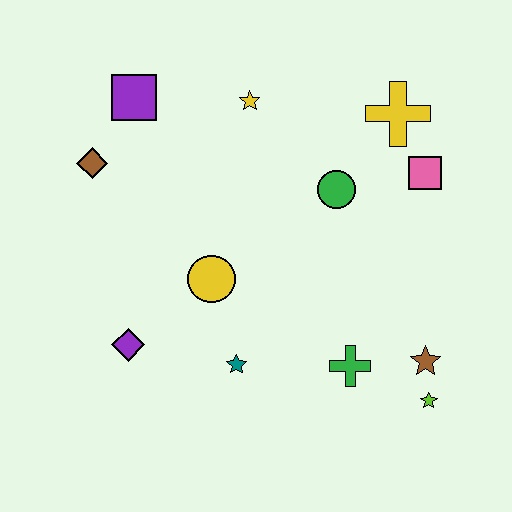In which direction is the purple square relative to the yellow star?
The purple square is to the left of the yellow star.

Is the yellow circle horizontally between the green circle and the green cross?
No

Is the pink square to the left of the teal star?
No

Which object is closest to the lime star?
The brown star is closest to the lime star.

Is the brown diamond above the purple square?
No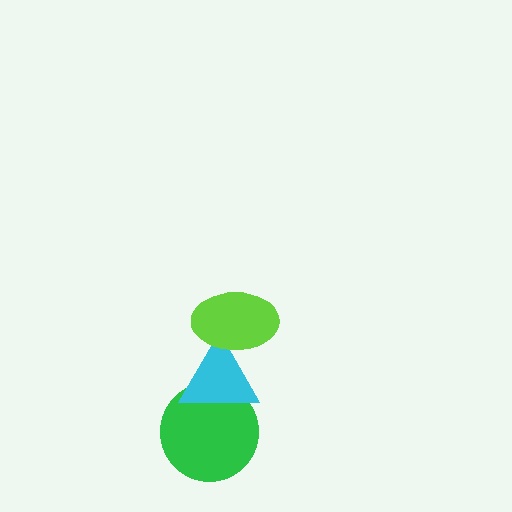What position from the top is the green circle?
The green circle is 3rd from the top.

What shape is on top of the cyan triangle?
The lime ellipse is on top of the cyan triangle.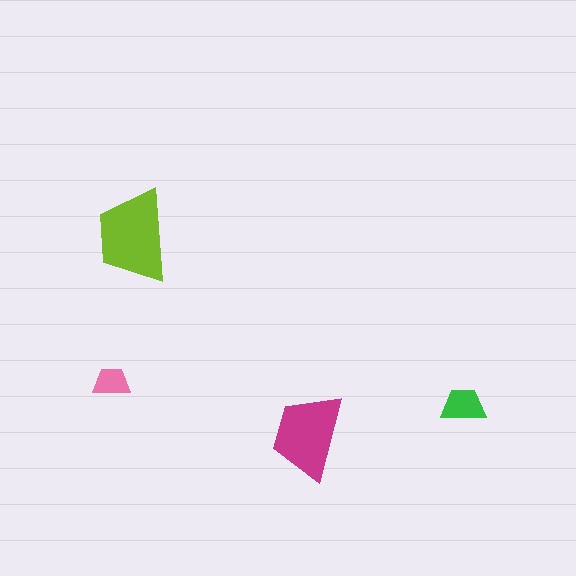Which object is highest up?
The lime trapezoid is topmost.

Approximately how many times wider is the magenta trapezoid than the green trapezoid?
About 2 times wider.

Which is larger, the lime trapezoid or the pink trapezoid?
The lime one.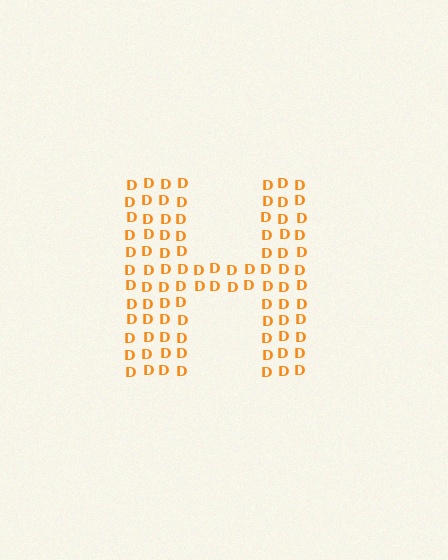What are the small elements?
The small elements are letter D's.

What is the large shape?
The large shape is the letter H.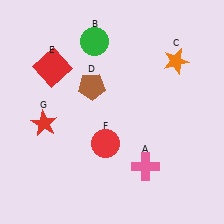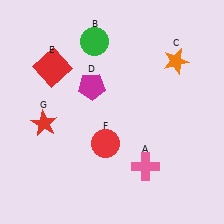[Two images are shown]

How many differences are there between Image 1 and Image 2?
There is 1 difference between the two images.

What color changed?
The pentagon (D) changed from brown in Image 1 to magenta in Image 2.